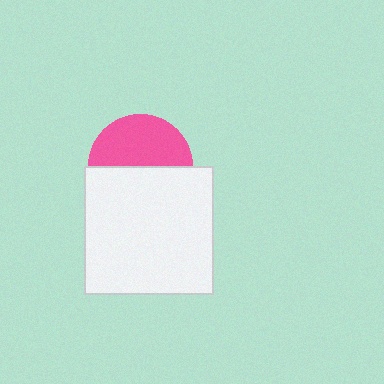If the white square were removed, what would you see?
You would see the complete pink circle.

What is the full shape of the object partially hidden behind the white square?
The partially hidden object is a pink circle.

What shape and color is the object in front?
The object in front is a white square.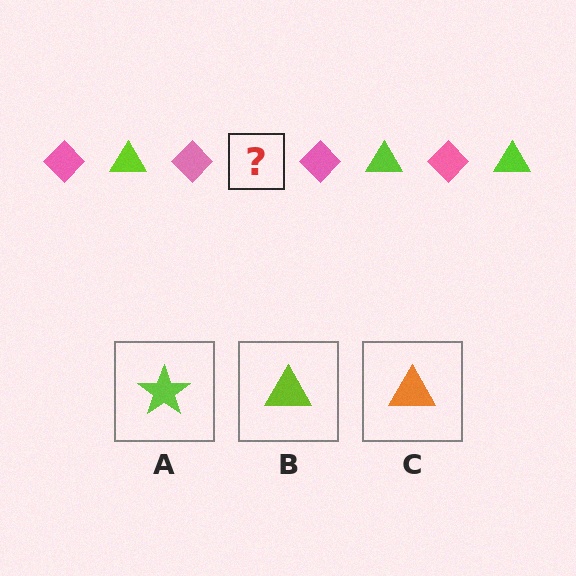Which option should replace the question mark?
Option B.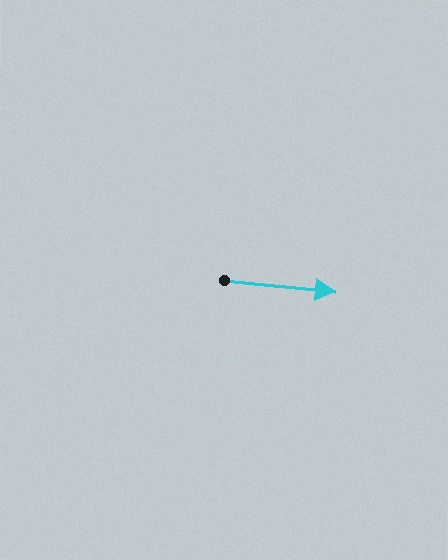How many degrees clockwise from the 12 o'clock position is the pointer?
Approximately 96 degrees.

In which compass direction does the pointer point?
East.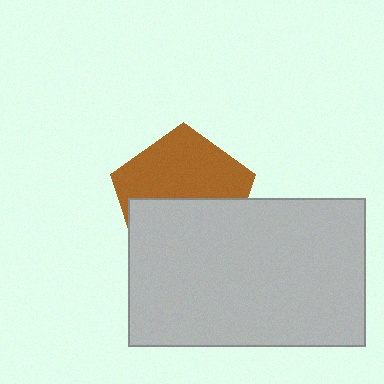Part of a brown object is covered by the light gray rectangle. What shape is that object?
It is a pentagon.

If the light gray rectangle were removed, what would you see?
You would see the complete brown pentagon.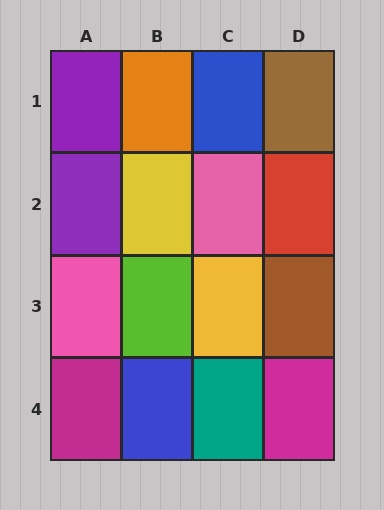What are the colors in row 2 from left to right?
Purple, yellow, pink, red.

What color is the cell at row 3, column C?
Yellow.